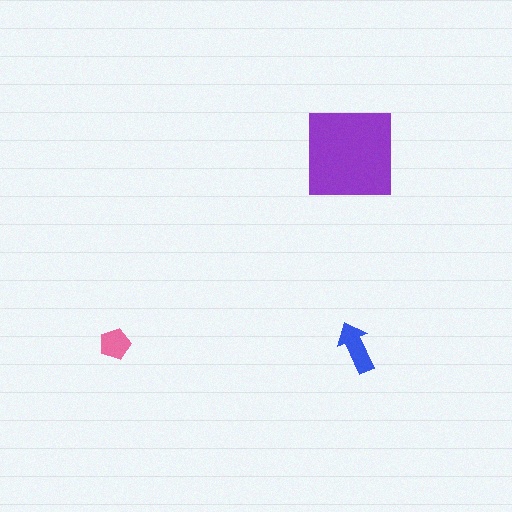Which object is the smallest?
The pink pentagon.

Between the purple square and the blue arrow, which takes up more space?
The purple square.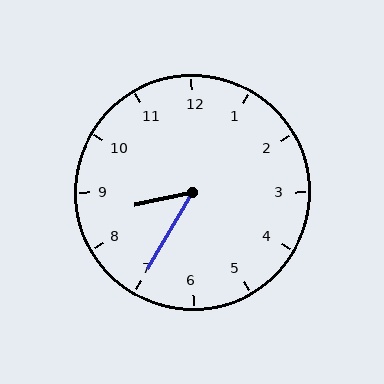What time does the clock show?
8:35.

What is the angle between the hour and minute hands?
Approximately 48 degrees.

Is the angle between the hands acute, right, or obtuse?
It is acute.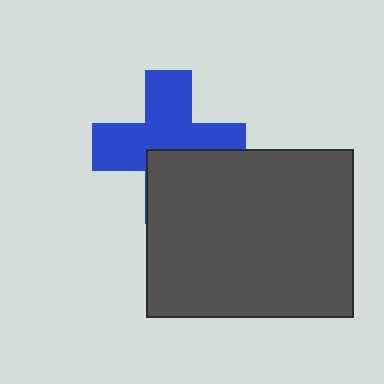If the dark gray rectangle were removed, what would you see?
You would see the complete blue cross.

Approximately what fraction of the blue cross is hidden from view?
Roughly 37% of the blue cross is hidden behind the dark gray rectangle.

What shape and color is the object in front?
The object in front is a dark gray rectangle.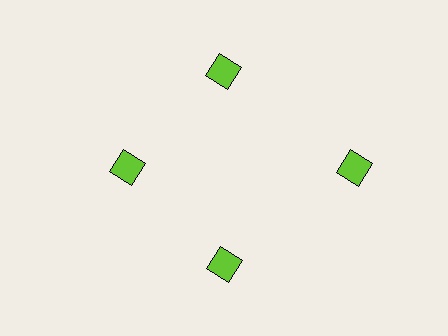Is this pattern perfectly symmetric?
No. The 4 lime diamonds are arranged in a ring, but one element near the 3 o'clock position is pushed outward from the center, breaking the 4-fold rotational symmetry.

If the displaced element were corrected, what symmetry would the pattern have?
It would have 4-fold rotational symmetry — the pattern would map onto itself every 90 degrees.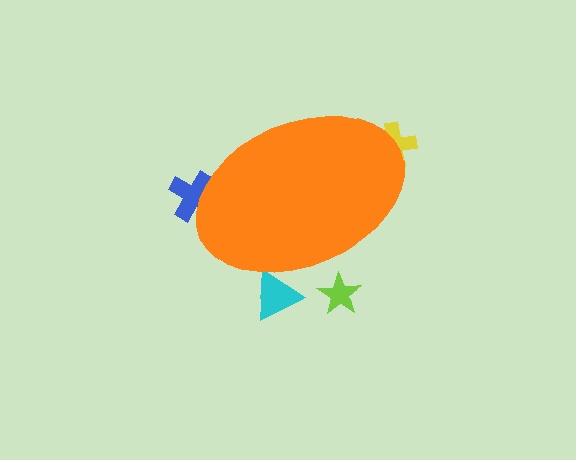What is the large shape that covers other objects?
An orange ellipse.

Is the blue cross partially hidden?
Yes, the blue cross is partially hidden behind the orange ellipse.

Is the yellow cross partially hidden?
Yes, the yellow cross is partially hidden behind the orange ellipse.